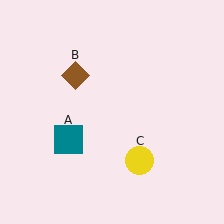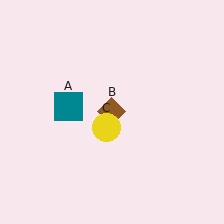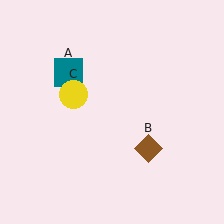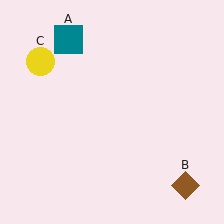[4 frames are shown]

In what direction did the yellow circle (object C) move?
The yellow circle (object C) moved up and to the left.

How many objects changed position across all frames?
3 objects changed position: teal square (object A), brown diamond (object B), yellow circle (object C).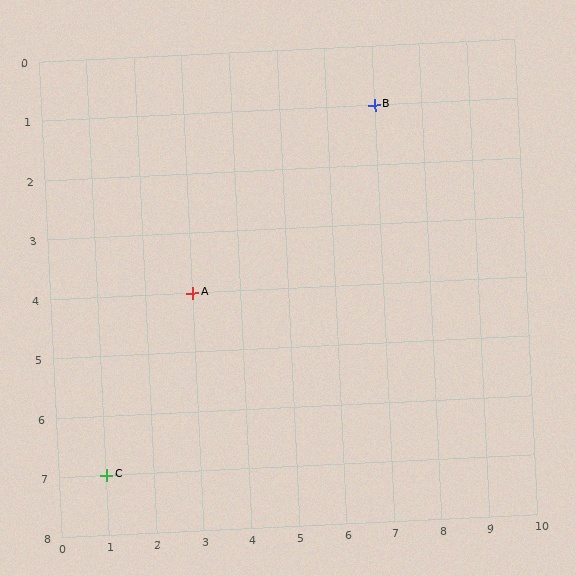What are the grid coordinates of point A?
Point A is at grid coordinates (3, 4).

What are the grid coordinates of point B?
Point B is at grid coordinates (7, 1).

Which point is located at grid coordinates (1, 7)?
Point C is at (1, 7).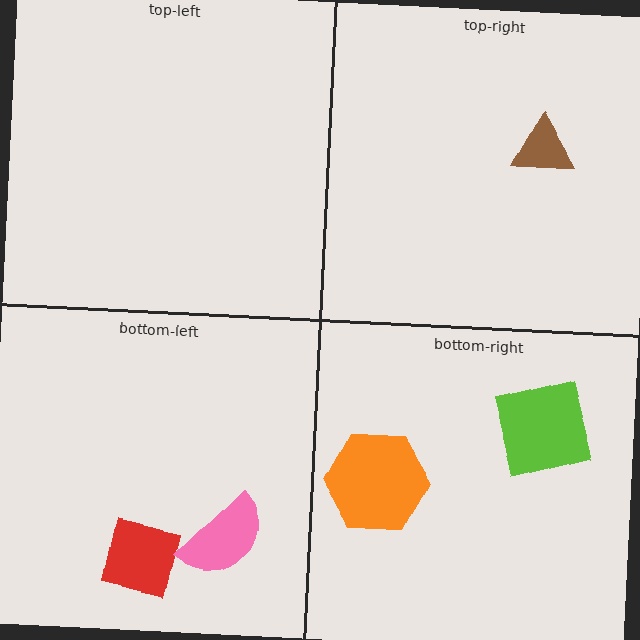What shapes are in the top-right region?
The brown triangle.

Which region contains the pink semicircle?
The bottom-left region.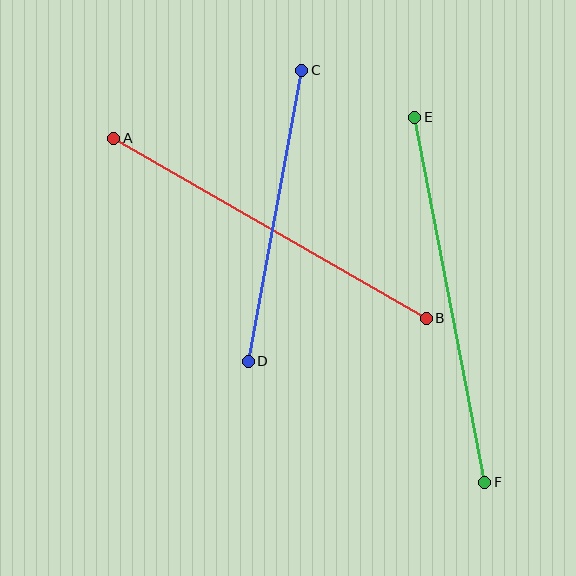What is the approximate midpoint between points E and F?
The midpoint is at approximately (450, 300) pixels.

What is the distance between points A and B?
The distance is approximately 361 pixels.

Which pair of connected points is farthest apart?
Points E and F are farthest apart.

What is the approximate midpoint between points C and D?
The midpoint is at approximately (275, 216) pixels.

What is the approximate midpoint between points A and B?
The midpoint is at approximately (270, 228) pixels.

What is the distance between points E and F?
The distance is approximately 371 pixels.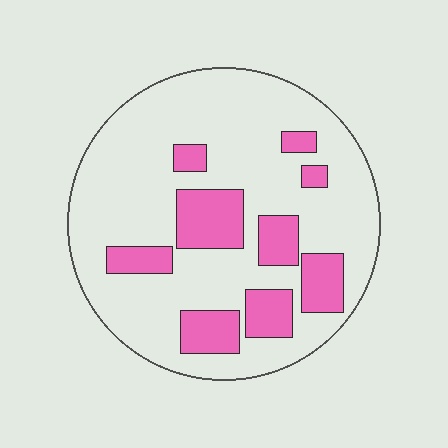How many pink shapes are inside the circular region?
9.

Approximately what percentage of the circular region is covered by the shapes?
Approximately 25%.